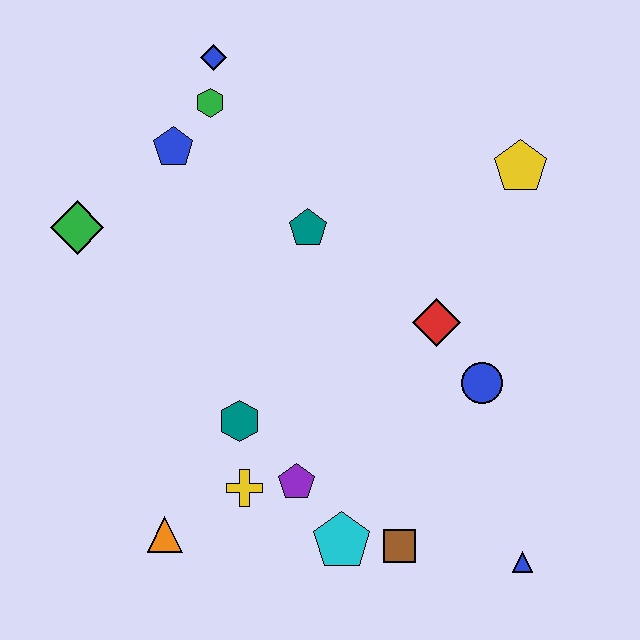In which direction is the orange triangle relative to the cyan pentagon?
The orange triangle is to the left of the cyan pentagon.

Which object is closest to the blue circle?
The red diamond is closest to the blue circle.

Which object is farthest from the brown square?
The blue diamond is farthest from the brown square.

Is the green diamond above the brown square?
Yes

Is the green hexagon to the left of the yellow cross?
Yes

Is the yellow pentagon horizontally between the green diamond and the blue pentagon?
No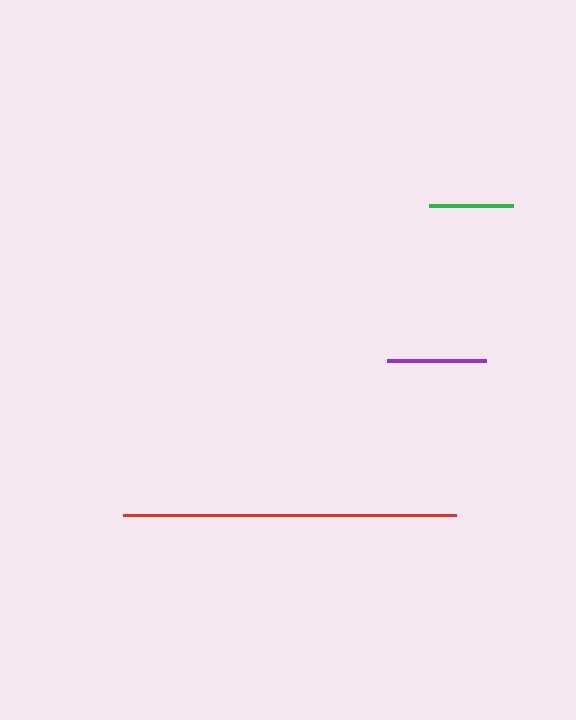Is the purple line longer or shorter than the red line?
The red line is longer than the purple line.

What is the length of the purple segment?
The purple segment is approximately 99 pixels long.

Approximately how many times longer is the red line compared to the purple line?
The red line is approximately 3.4 times the length of the purple line.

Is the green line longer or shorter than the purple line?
The purple line is longer than the green line.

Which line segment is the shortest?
The green line is the shortest at approximately 84 pixels.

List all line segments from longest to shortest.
From longest to shortest: red, purple, green.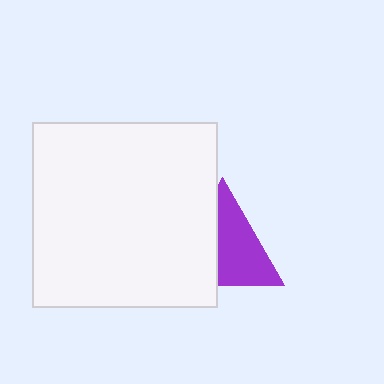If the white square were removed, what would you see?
You would see the complete purple triangle.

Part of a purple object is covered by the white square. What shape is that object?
It is a triangle.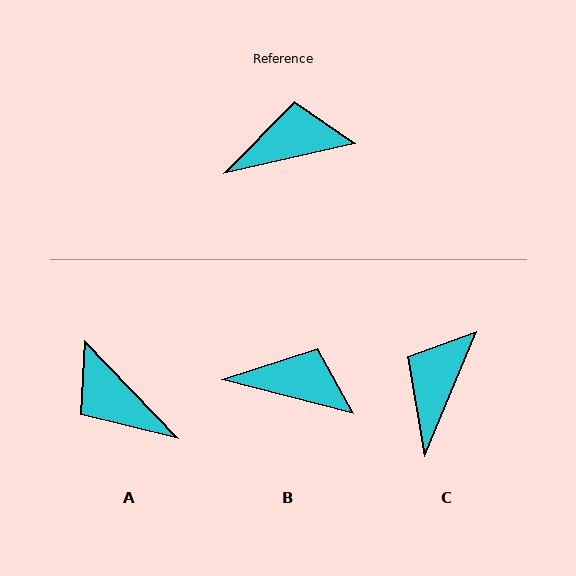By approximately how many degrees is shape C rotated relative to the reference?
Approximately 54 degrees counter-clockwise.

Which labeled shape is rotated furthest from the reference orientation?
A, about 121 degrees away.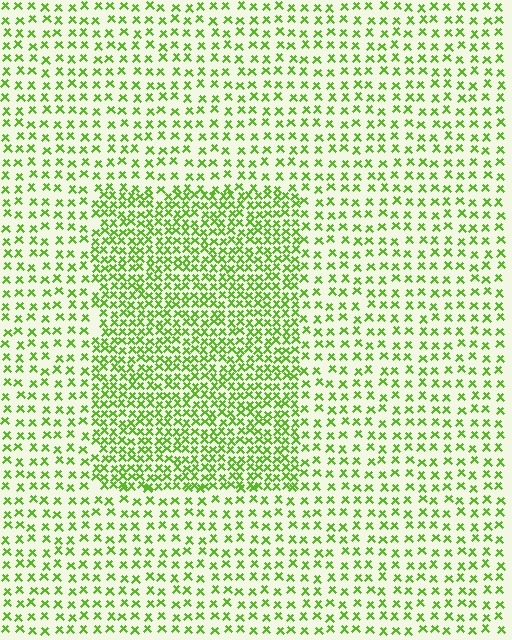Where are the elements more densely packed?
The elements are more densely packed inside the rectangle boundary.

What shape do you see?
I see a rectangle.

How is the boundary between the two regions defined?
The boundary is defined by a change in element density (approximately 2.0x ratio). All elements are the same color, size, and shape.